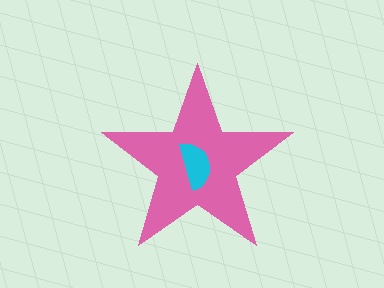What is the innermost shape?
The cyan semicircle.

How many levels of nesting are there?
2.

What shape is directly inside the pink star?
The cyan semicircle.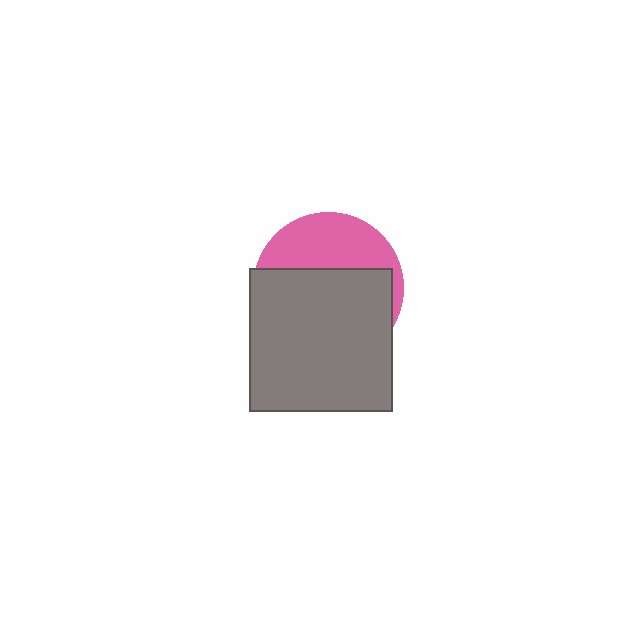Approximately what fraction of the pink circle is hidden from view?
Roughly 64% of the pink circle is hidden behind the gray square.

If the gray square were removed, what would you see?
You would see the complete pink circle.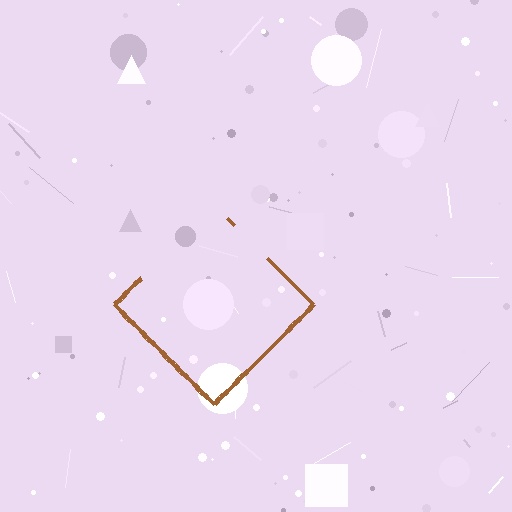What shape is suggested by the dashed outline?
The dashed outline suggests a diamond.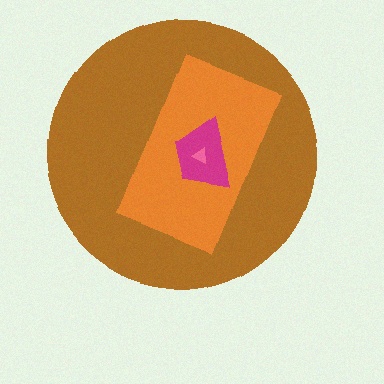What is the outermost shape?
The brown circle.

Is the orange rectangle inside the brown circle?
Yes.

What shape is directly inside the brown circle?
The orange rectangle.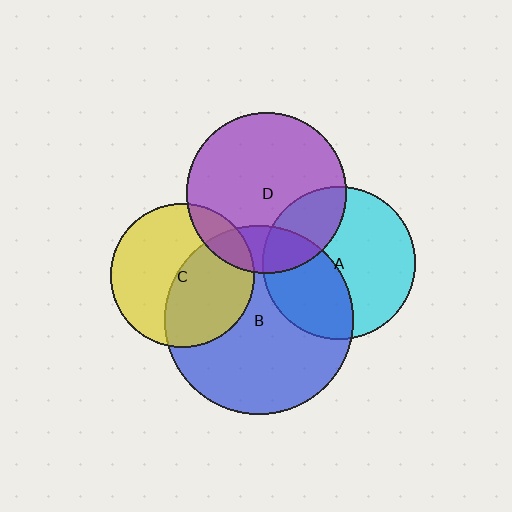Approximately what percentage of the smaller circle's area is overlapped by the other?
Approximately 40%.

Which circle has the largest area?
Circle B (blue).